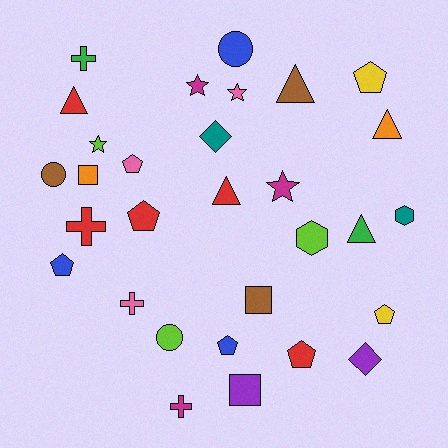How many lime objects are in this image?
There are 3 lime objects.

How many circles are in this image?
There are 3 circles.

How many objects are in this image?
There are 30 objects.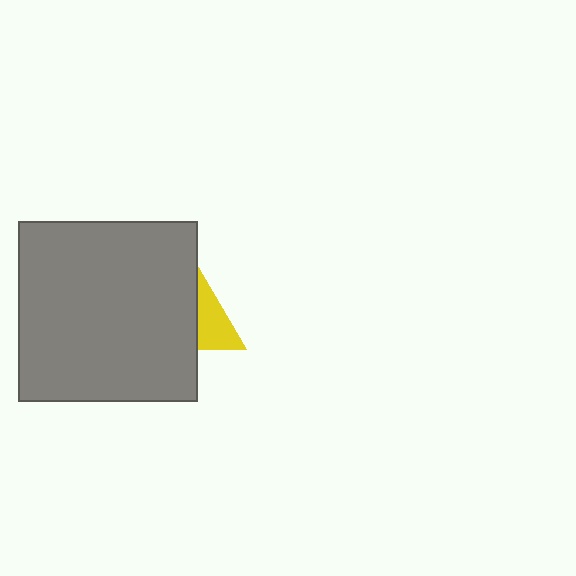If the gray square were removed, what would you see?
You would see the complete yellow triangle.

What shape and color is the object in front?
The object in front is a gray square.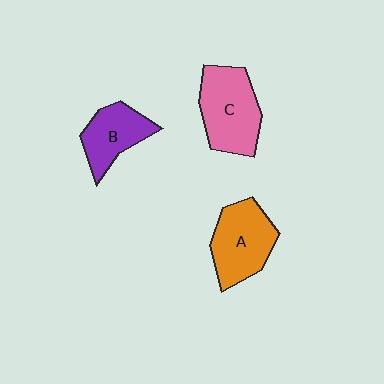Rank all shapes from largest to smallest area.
From largest to smallest: C (pink), A (orange), B (purple).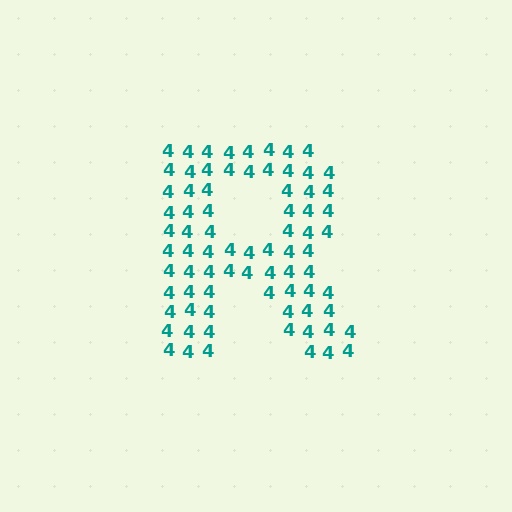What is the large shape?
The large shape is the letter R.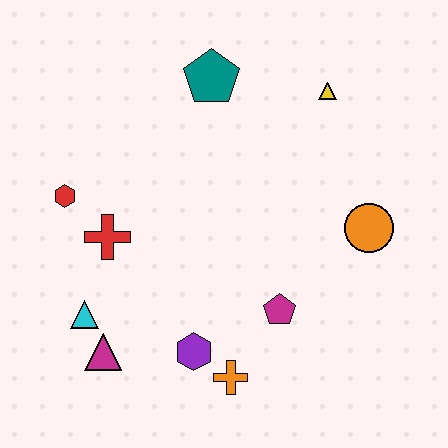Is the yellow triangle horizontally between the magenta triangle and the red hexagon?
No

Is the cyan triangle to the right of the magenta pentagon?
No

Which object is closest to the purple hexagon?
The orange cross is closest to the purple hexagon.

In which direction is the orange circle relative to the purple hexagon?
The orange circle is to the right of the purple hexagon.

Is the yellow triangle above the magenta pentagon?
Yes